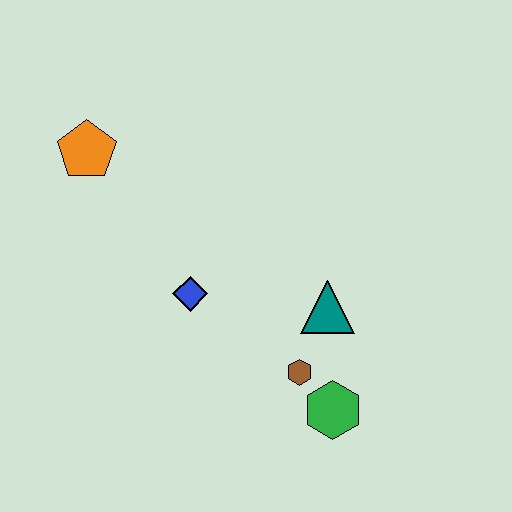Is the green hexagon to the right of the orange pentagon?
Yes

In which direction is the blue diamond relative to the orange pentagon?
The blue diamond is below the orange pentagon.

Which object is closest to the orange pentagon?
The blue diamond is closest to the orange pentagon.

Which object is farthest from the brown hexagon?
The orange pentagon is farthest from the brown hexagon.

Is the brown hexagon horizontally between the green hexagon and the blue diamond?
Yes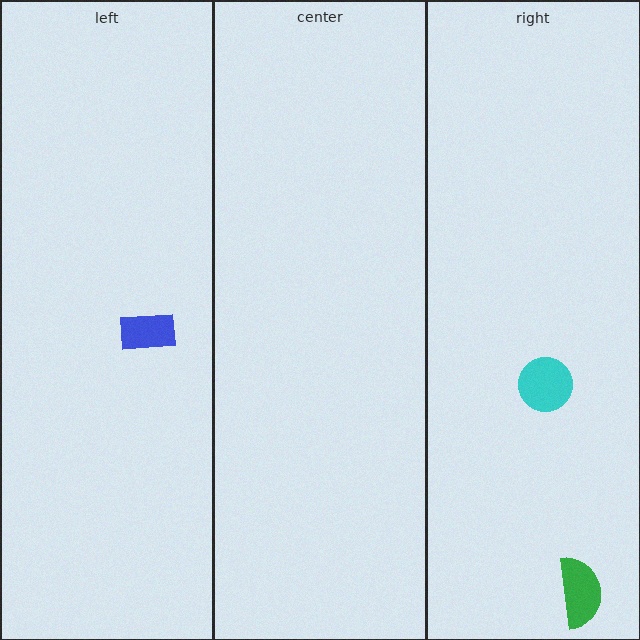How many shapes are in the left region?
1.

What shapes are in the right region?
The green semicircle, the cyan circle.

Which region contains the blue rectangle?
The left region.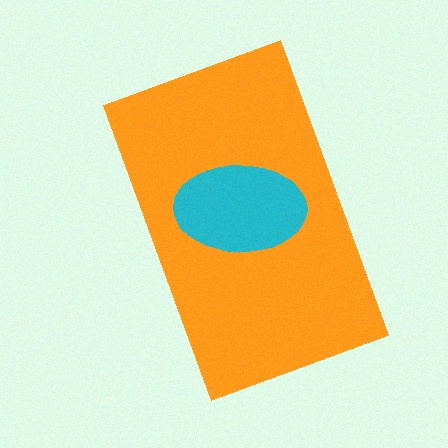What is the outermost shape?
The orange rectangle.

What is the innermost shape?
The cyan ellipse.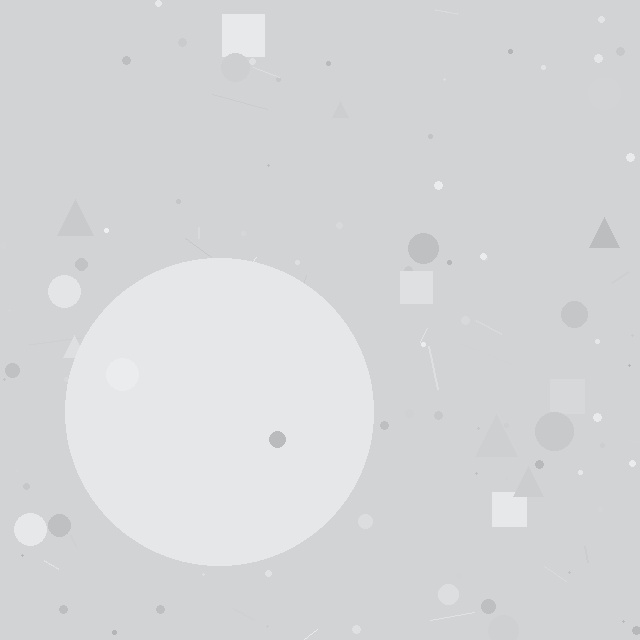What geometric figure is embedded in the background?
A circle is embedded in the background.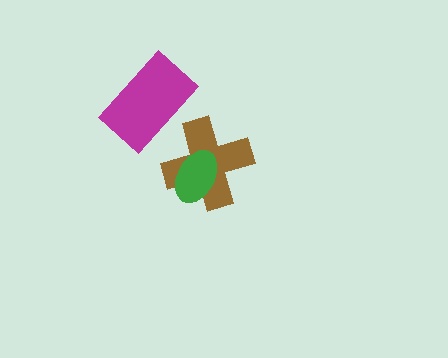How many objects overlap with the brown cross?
1 object overlaps with the brown cross.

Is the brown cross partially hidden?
Yes, it is partially covered by another shape.